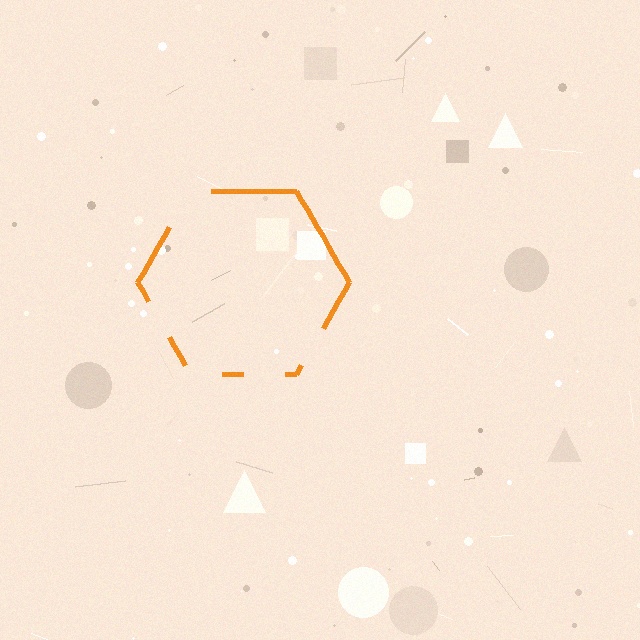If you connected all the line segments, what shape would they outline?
They would outline a hexagon.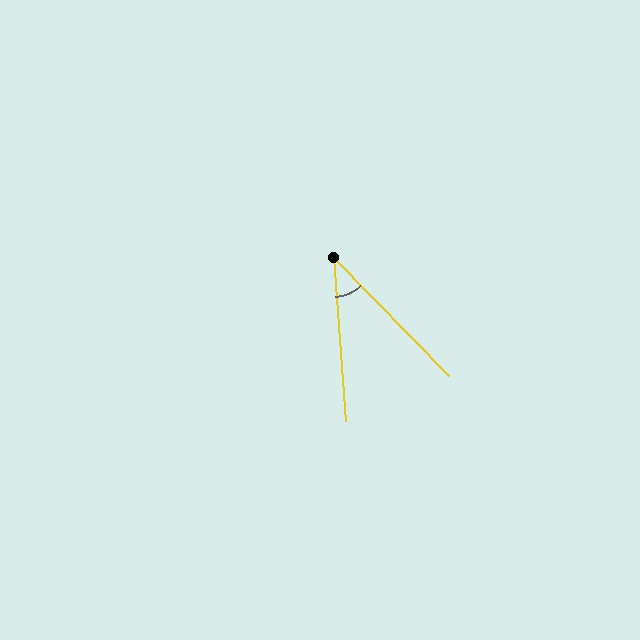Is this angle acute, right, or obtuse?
It is acute.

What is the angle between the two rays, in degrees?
Approximately 40 degrees.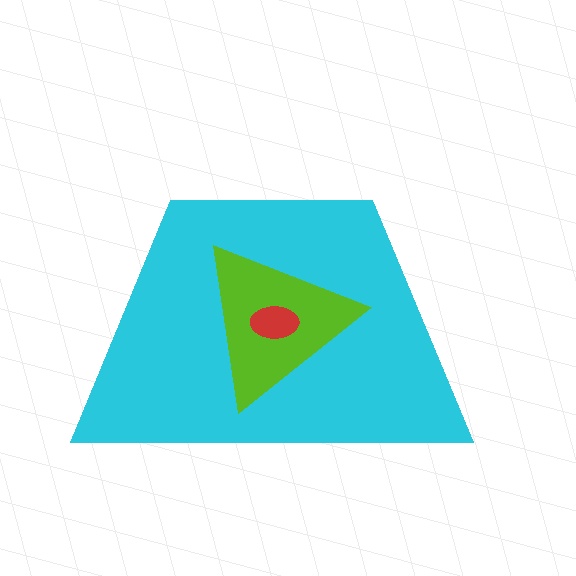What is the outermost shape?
The cyan trapezoid.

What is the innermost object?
The red ellipse.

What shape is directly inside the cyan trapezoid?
The lime triangle.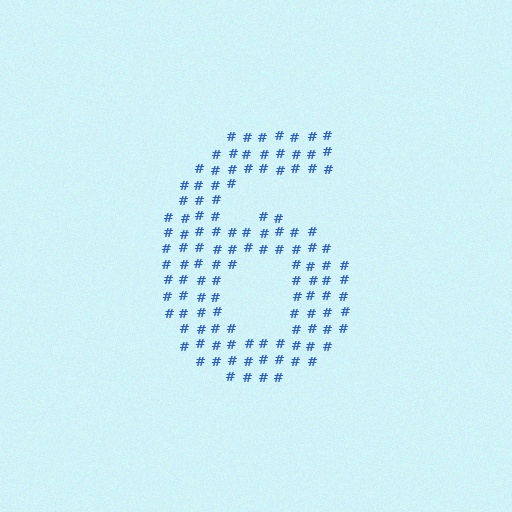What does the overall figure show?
The overall figure shows the digit 6.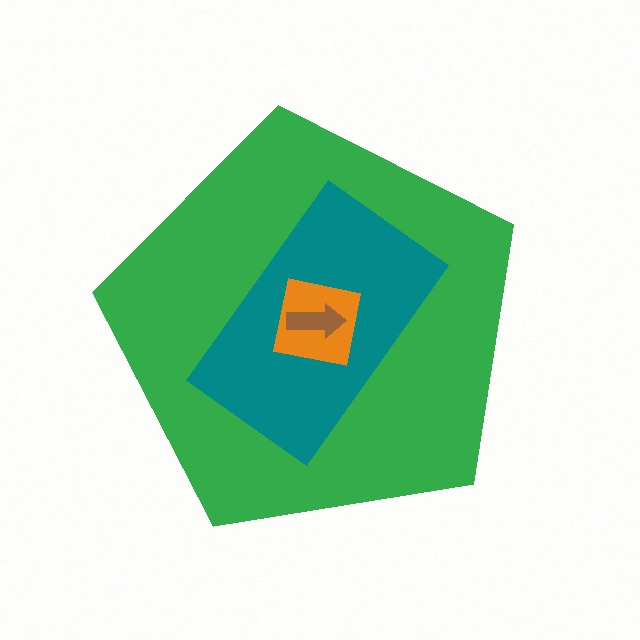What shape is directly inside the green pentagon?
The teal rectangle.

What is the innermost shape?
The brown arrow.